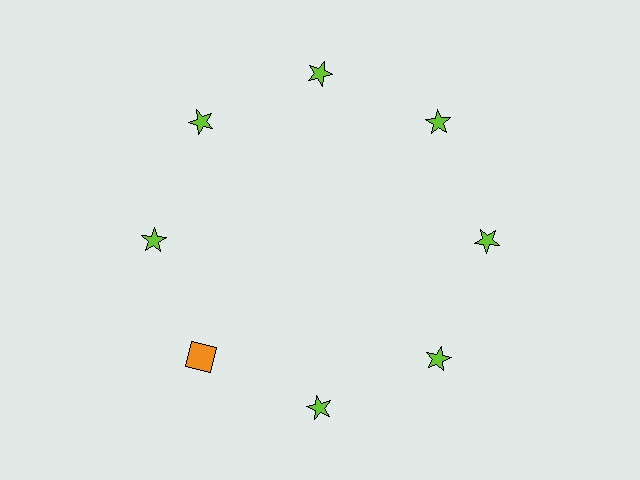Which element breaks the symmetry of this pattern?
The orange square at roughly the 8 o'clock position breaks the symmetry. All other shapes are lime stars.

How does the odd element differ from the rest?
It differs in both color (orange instead of lime) and shape (square instead of star).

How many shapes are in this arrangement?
There are 8 shapes arranged in a ring pattern.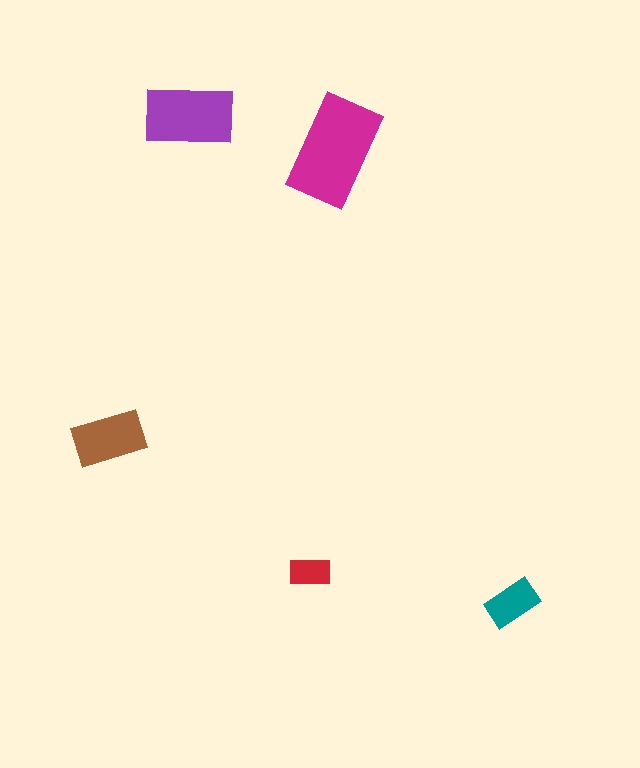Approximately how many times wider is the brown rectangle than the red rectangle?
About 1.5 times wider.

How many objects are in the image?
There are 5 objects in the image.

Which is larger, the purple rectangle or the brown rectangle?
The purple one.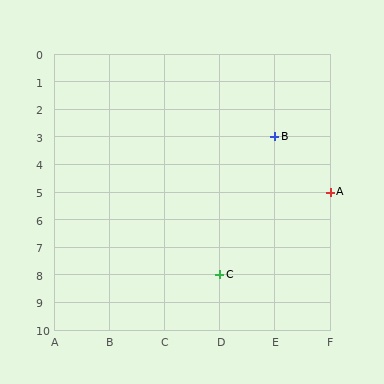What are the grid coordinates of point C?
Point C is at grid coordinates (D, 8).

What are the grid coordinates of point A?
Point A is at grid coordinates (F, 5).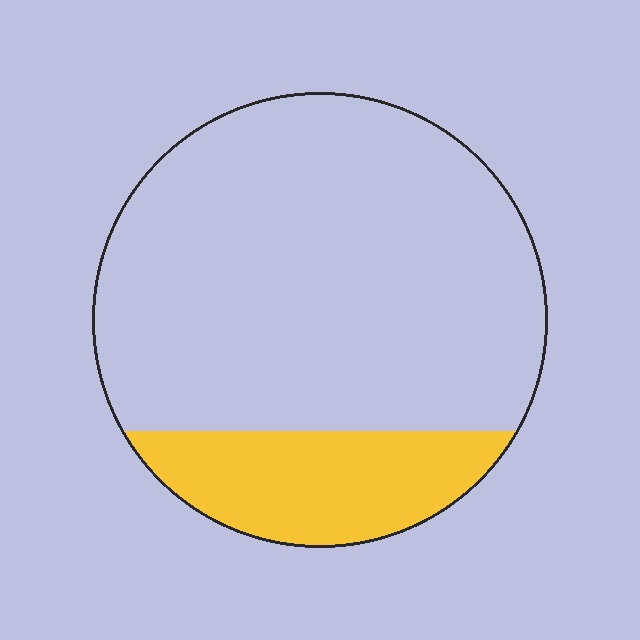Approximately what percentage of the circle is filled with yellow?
Approximately 20%.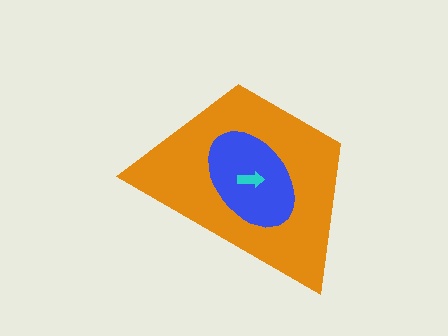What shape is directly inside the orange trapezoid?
The blue ellipse.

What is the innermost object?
The cyan arrow.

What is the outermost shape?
The orange trapezoid.